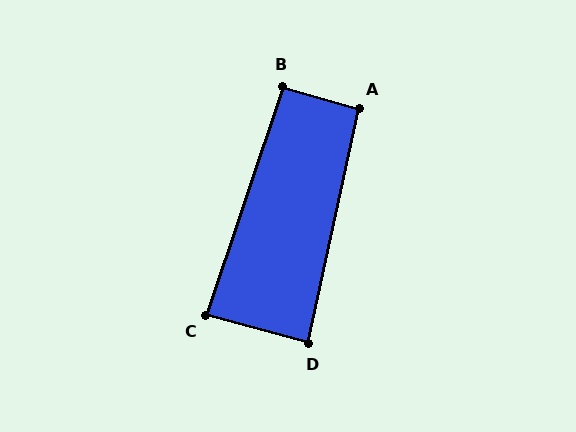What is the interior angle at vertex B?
Approximately 93 degrees (approximately right).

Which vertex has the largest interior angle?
A, at approximately 93 degrees.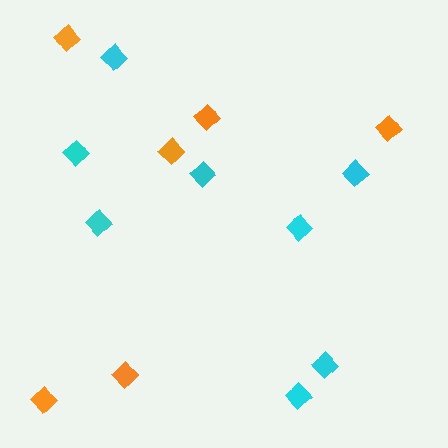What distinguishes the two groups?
There are 2 groups: one group of cyan diamonds (8) and one group of orange diamonds (6).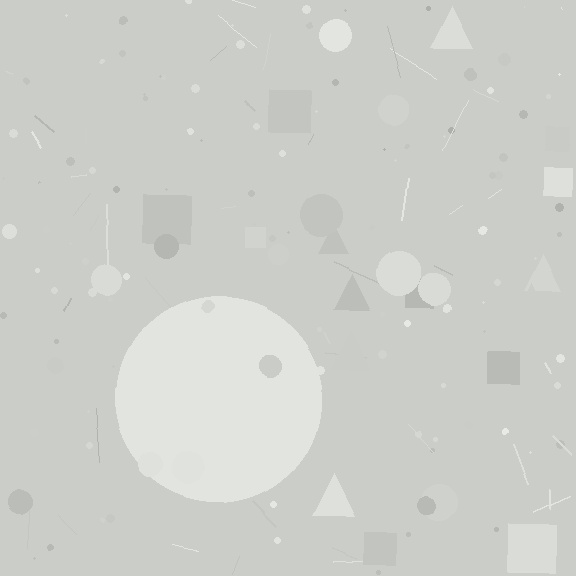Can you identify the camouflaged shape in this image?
The camouflaged shape is a circle.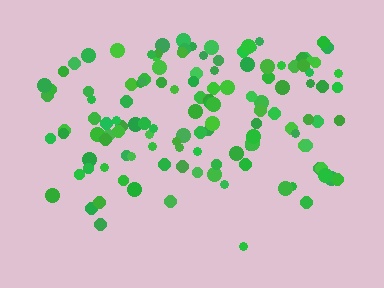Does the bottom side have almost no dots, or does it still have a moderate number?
Still a moderate number, just noticeably fewer than the top.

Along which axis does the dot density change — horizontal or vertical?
Vertical.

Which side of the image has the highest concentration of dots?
The top.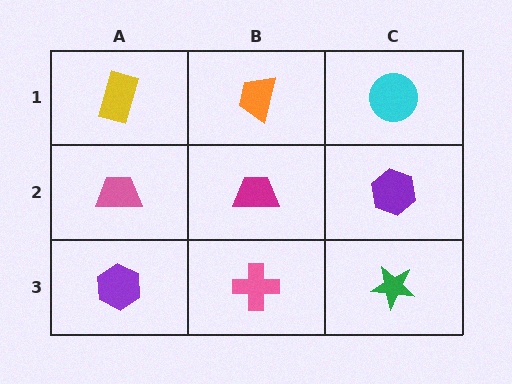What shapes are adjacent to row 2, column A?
A yellow rectangle (row 1, column A), a purple hexagon (row 3, column A), a magenta trapezoid (row 2, column B).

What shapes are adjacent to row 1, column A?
A pink trapezoid (row 2, column A), an orange trapezoid (row 1, column B).